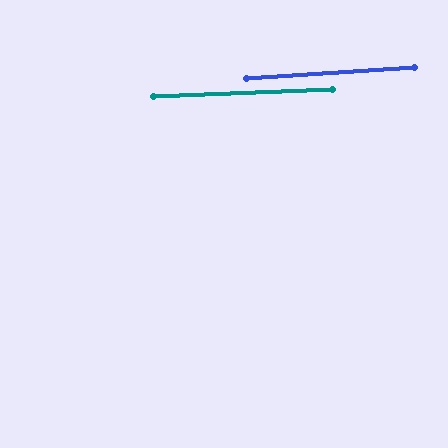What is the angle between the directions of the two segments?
Approximately 2 degrees.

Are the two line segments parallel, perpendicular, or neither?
Parallel — their directions differ by only 1.6°.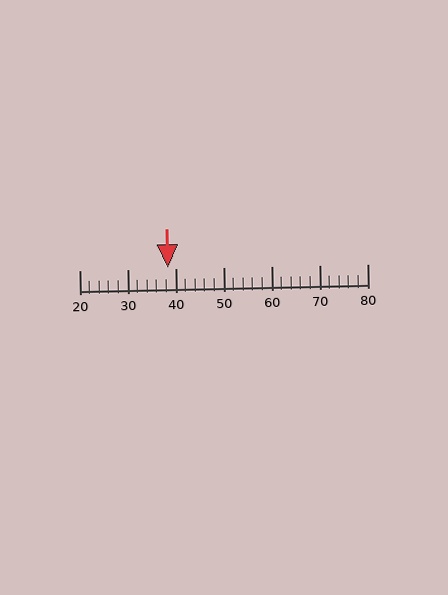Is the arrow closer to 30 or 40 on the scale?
The arrow is closer to 40.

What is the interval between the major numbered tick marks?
The major tick marks are spaced 10 units apart.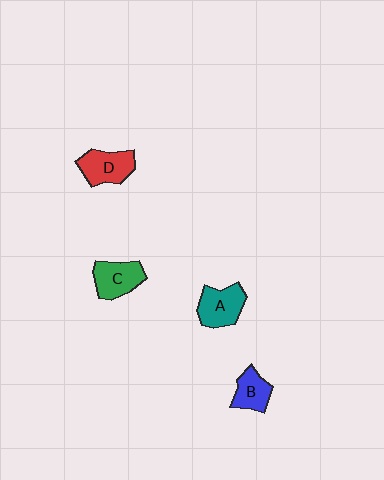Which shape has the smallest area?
Shape B (blue).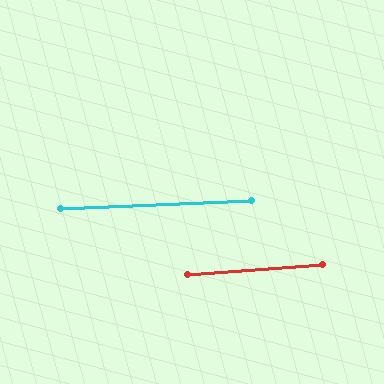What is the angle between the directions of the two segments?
Approximately 2 degrees.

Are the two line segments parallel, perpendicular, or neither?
Parallel — their directions differ by only 1.7°.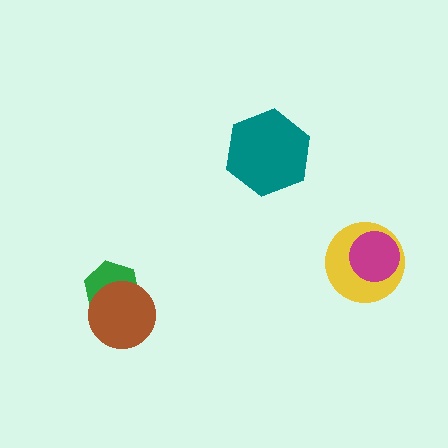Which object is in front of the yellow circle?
The magenta circle is in front of the yellow circle.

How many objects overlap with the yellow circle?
1 object overlaps with the yellow circle.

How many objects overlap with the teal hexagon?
0 objects overlap with the teal hexagon.